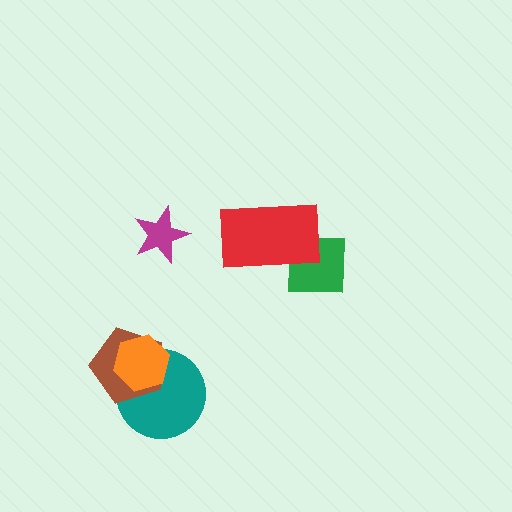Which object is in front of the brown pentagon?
The orange hexagon is in front of the brown pentagon.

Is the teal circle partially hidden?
Yes, it is partially covered by another shape.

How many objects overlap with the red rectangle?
1 object overlaps with the red rectangle.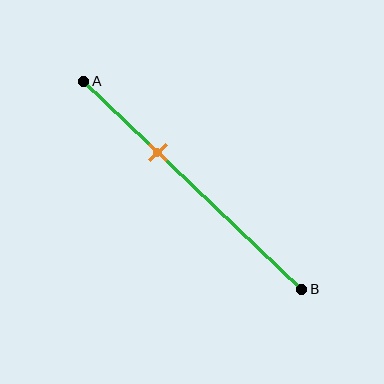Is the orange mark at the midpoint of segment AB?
No, the mark is at about 35% from A, not at the 50% midpoint.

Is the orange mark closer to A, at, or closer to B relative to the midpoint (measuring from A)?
The orange mark is closer to point A than the midpoint of segment AB.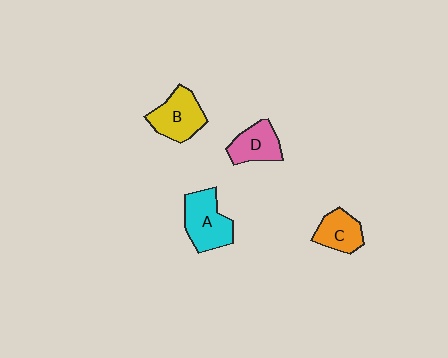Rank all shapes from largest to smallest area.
From largest to smallest: A (cyan), B (yellow), D (pink), C (orange).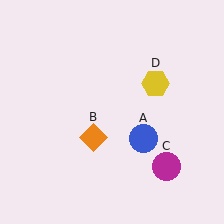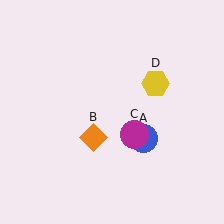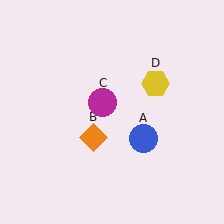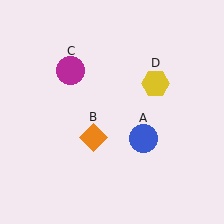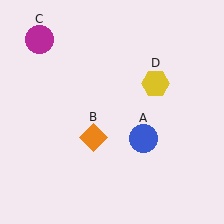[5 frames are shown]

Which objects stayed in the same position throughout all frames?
Blue circle (object A) and orange diamond (object B) and yellow hexagon (object D) remained stationary.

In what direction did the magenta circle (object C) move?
The magenta circle (object C) moved up and to the left.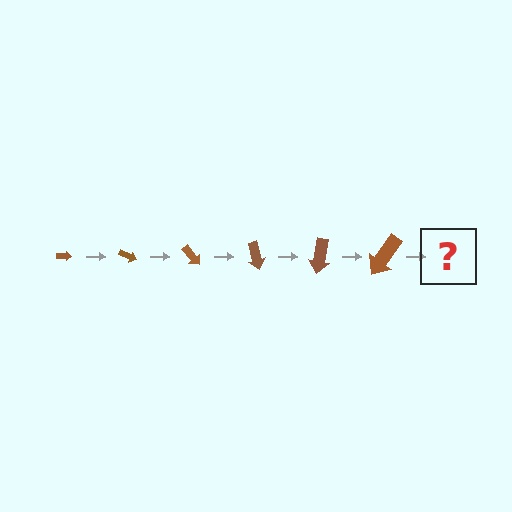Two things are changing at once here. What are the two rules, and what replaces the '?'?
The two rules are that the arrow grows larger each step and it rotates 25 degrees each step. The '?' should be an arrow, larger than the previous one and rotated 150 degrees from the start.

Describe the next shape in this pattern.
It should be an arrow, larger than the previous one and rotated 150 degrees from the start.